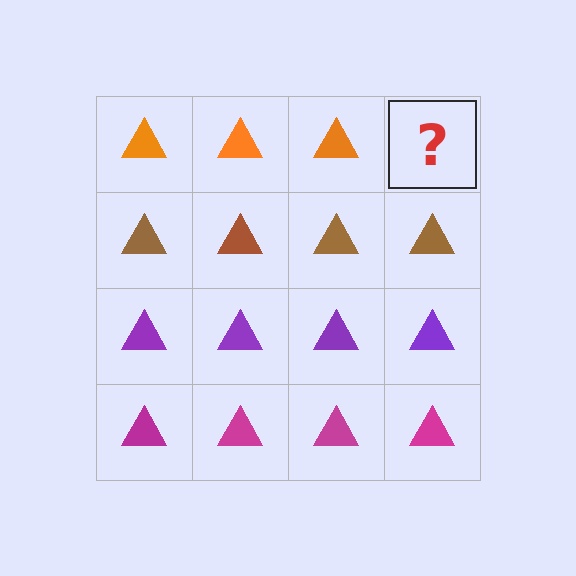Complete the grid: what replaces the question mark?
The question mark should be replaced with an orange triangle.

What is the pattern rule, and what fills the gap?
The rule is that each row has a consistent color. The gap should be filled with an orange triangle.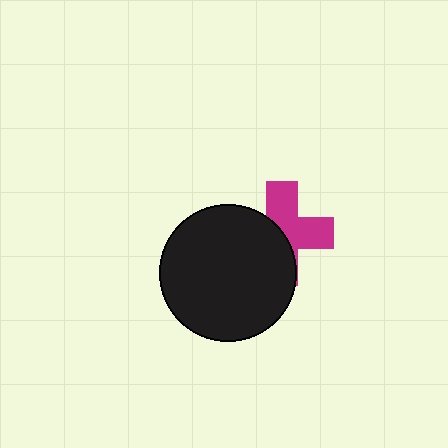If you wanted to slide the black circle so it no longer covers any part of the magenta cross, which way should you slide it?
Slide it toward the lower-left — that is the most direct way to separate the two shapes.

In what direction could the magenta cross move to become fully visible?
The magenta cross could move toward the upper-right. That would shift it out from behind the black circle entirely.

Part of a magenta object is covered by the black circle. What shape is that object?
It is a cross.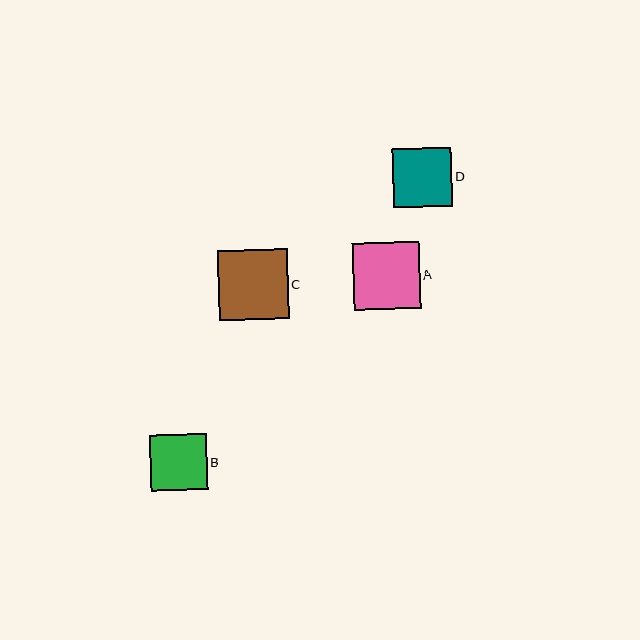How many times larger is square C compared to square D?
Square C is approximately 1.2 times the size of square D.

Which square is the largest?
Square C is the largest with a size of approximately 70 pixels.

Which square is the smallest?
Square B is the smallest with a size of approximately 56 pixels.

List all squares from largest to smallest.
From largest to smallest: C, A, D, B.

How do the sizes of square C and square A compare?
Square C and square A are approximately the same size.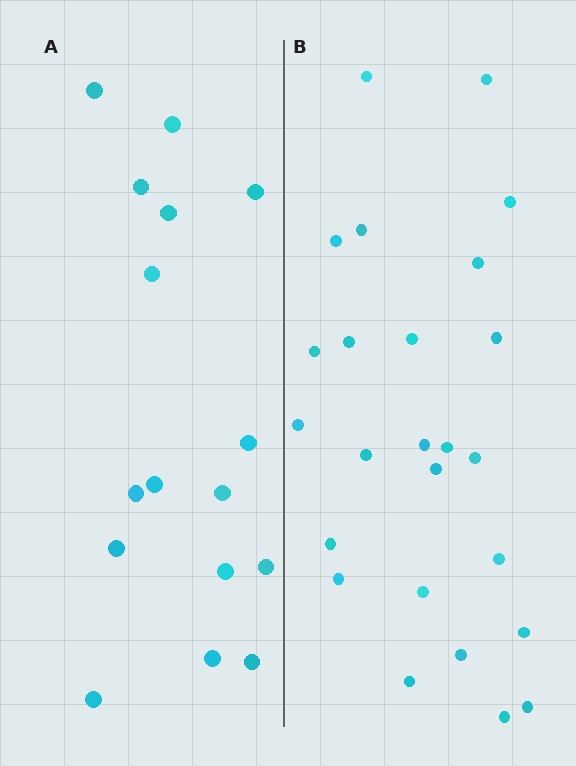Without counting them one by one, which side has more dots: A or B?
Region B (the right region) has more dots.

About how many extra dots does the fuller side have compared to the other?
Region B has roughly 8 or so more dots than region A.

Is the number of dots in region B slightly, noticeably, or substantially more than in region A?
Region B has substantially more. The ratio is roughly 1.6 to 1.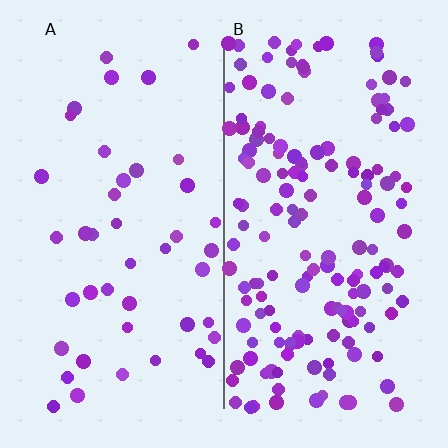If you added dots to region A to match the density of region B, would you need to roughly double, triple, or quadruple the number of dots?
Approximately quadruple.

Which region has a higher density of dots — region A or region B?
B (the right).